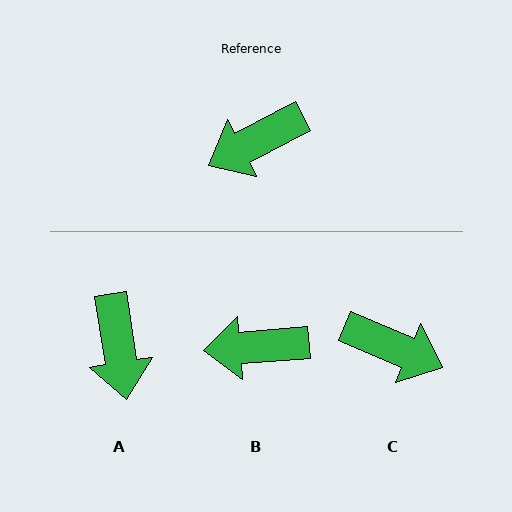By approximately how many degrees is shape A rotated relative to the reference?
Approximately 71 degrees counter-clockwise.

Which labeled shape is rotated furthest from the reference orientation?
C, about 130 degrees away.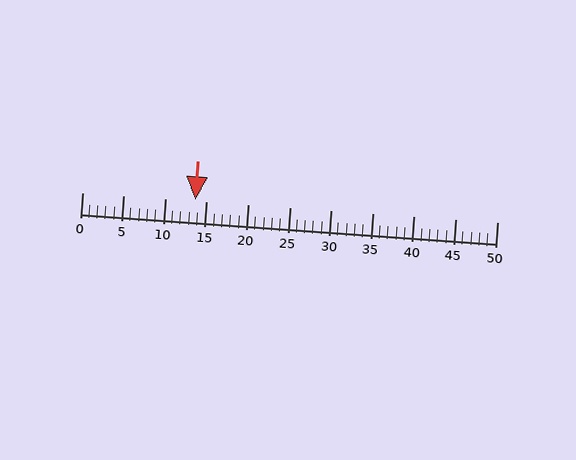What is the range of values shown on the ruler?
The ruler shows values from 0 to 50.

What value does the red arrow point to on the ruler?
The red arrow points to approximately 14.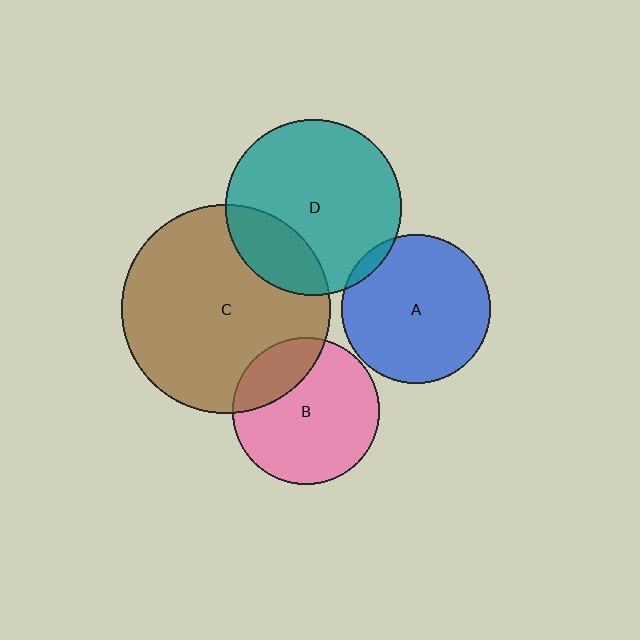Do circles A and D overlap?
Yes.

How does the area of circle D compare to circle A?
Approximately 1.4 times.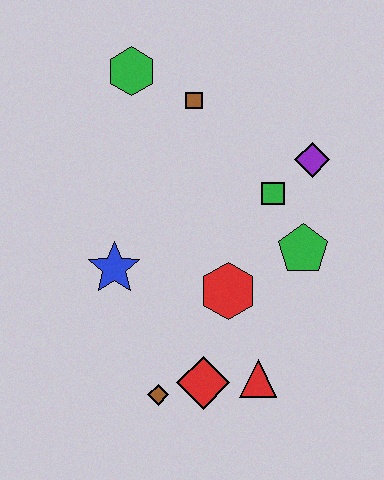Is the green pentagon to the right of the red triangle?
Yes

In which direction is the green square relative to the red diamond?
The green square is above the red diamond.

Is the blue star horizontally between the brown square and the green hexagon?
No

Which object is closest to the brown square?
The green hexagon is closest to the brown square.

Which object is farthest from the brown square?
The brown diamond is farthest from the brown square.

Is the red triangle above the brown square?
No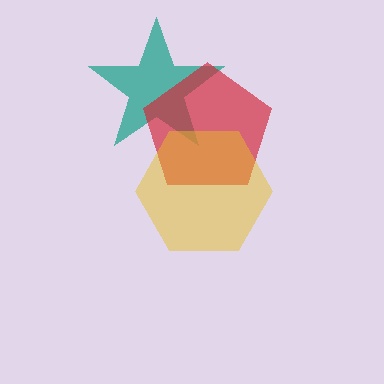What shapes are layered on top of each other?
The layered shapes are: a teal star, a red pentagon, a yellow hexagon.